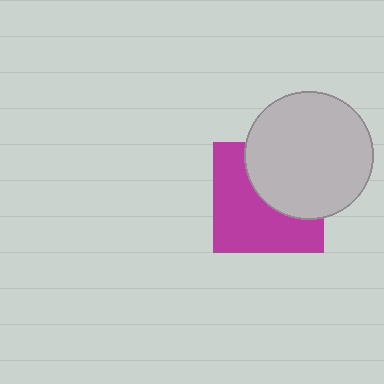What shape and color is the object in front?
The object in front is a light gray circle.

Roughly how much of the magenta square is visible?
About half of it is visible (roughly 57%).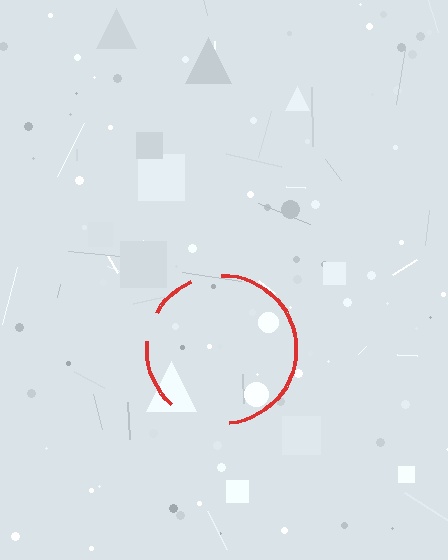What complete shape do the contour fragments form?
The contour fragments form a circle.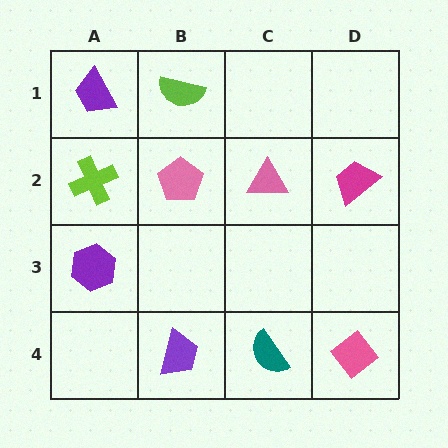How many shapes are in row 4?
3 shapes.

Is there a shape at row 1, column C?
No, that cell is empty.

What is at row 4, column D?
A pink diamond.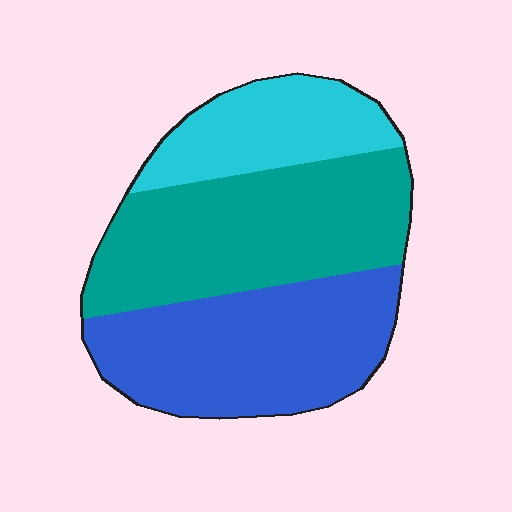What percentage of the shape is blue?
Blue takes up between a third and a half of the shape.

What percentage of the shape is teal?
Teal covers 41% of the shape.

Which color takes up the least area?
Cyan, at roughly 20%.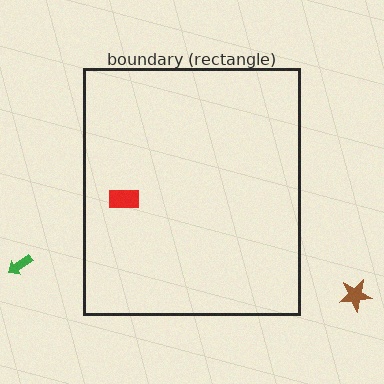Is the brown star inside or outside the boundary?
Outside.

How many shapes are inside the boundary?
1 inside, 2 outside.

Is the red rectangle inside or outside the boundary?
Inside.